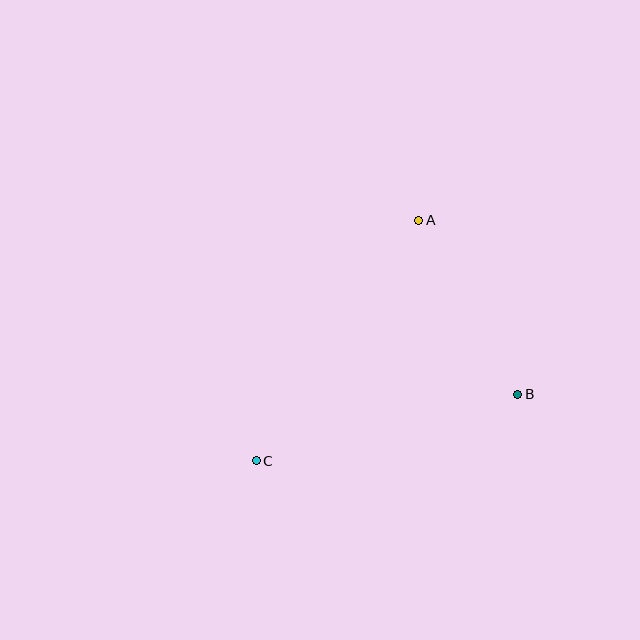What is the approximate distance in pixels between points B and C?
The distance between B and C is approximately 269 pixels.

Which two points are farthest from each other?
Points A and C are farthest from each other.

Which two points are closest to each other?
Points A and B are closest to each other.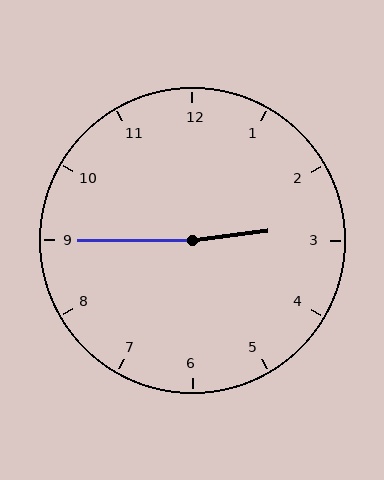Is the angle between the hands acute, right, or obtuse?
It is obtuse.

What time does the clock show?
2:45.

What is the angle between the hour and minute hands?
Approximately 172 degrees.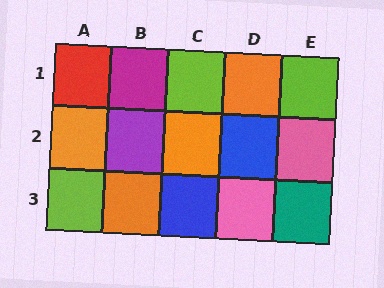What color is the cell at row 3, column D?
Pink.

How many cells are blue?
2 cells are blue.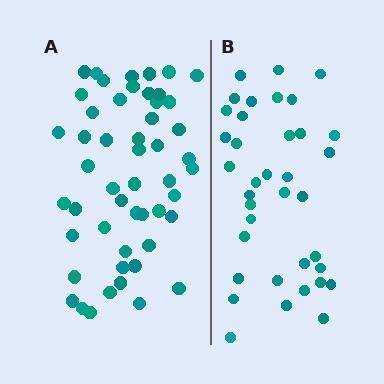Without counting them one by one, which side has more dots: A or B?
Region A (the left region) has more dots.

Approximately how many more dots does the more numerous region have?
Region A has approximately 15 more dots than region B.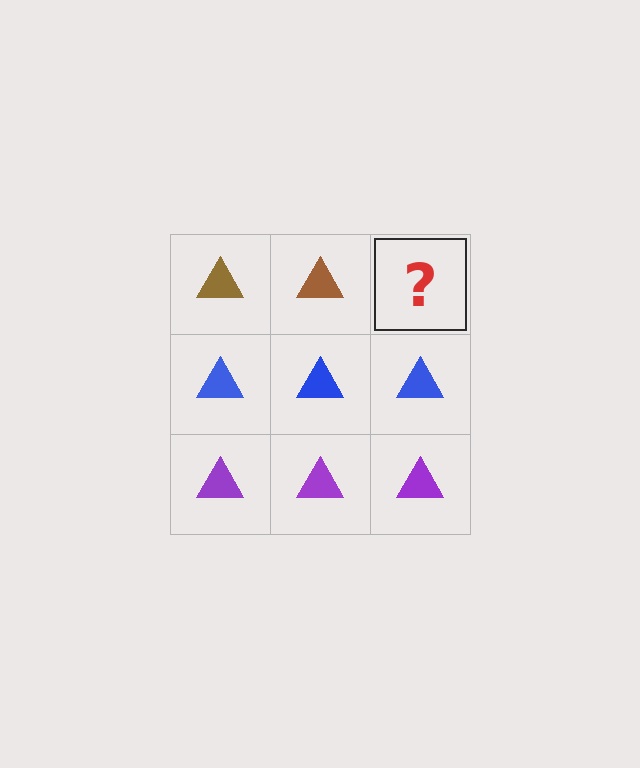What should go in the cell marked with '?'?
The missing cell should contain a brown triangle.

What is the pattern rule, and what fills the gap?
The rule is that each row has a consistent color. The gap should be filled with a brown triangle.